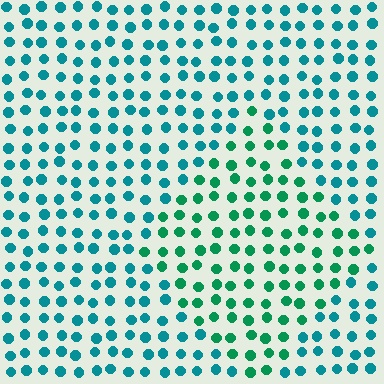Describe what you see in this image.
The image is filled with small teal elements in a uniform arrangement. A diamond-shaped region is visible where the elements are tinted to a slightly different hue, forming a subtle color boundary.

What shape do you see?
I see a diamond.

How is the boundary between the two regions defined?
The boundary is defined purely by a slight shift in hue (about 31 degrees). Spacing, size, and orientation are identical on both sides.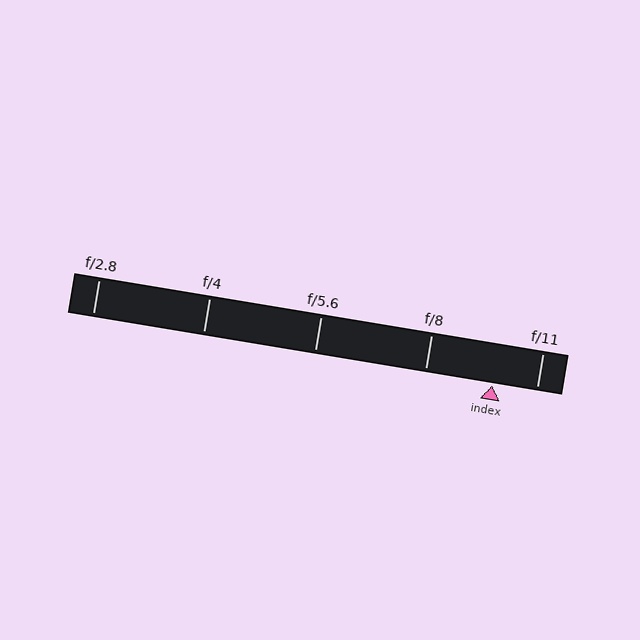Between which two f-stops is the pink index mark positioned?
The index mark is between f/8 and f/11.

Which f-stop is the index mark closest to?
The index mark is closest to f/11.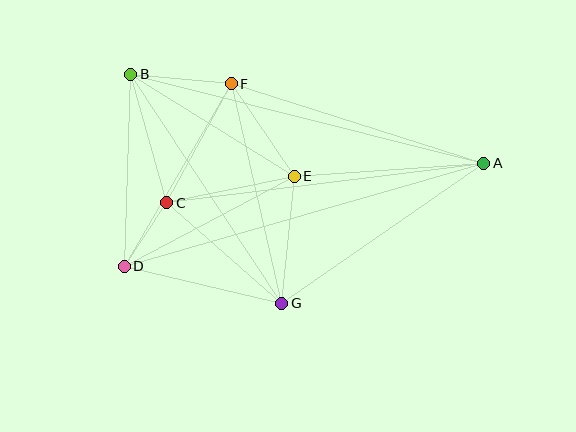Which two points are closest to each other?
Points C and D are closest to each other.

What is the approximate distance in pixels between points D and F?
The distance between D and F is approximately 212 pixels.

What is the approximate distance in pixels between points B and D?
The distance between B and D is approximately 192 pixels.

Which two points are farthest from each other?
Points A and D are farthest from each other.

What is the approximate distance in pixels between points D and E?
The distance between D and E is approximately 192 pixels.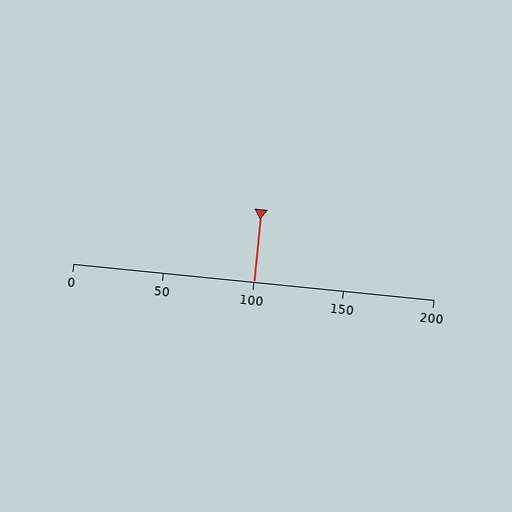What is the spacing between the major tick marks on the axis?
The major ticks are spaced 50 apart.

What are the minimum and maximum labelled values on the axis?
The axis runs from 0 to 200.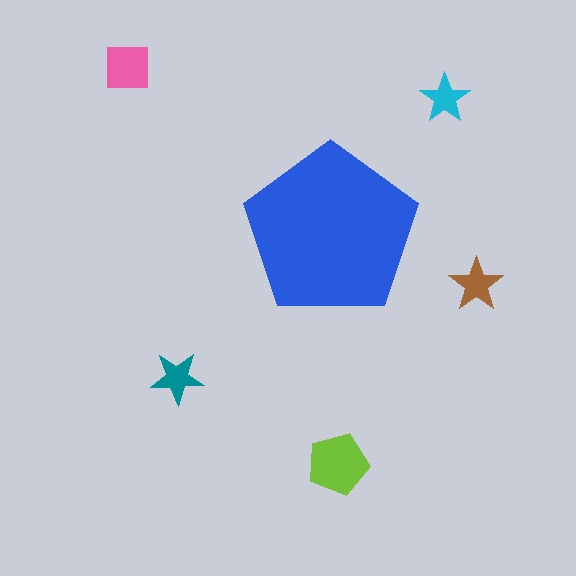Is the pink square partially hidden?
No, the pink square is fully visible.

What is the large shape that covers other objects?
A blue pentagon.